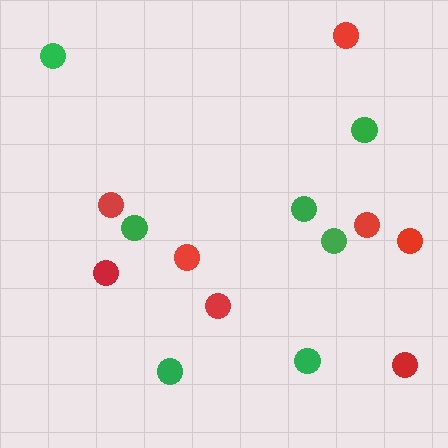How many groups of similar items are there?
There are 2 groups: one group of red circles (8) and one group of green circles (7).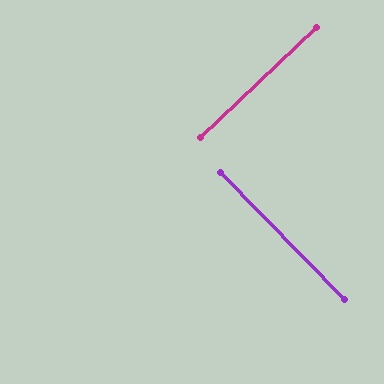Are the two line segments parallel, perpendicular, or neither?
Perpendicular — they meet at approximately 89°.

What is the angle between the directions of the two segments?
Approximately 89 degrees.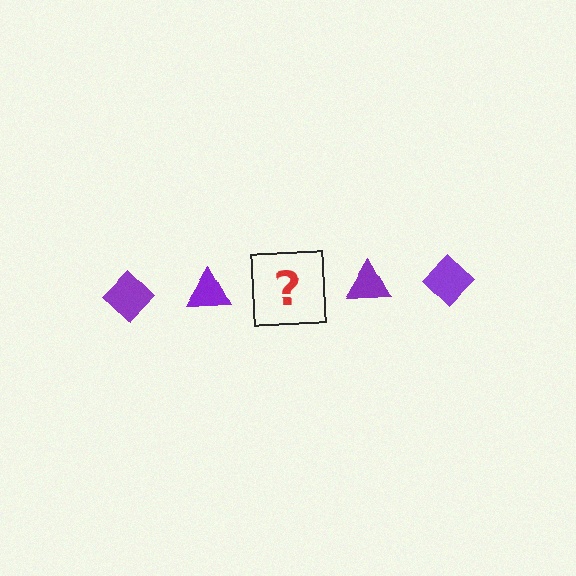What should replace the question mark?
The question mark should be replaced with a purple diamond.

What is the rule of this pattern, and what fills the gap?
The rule is that the pattern cycles through diamond, triangle shapes in purple. The gap should be filled with a purple diamond.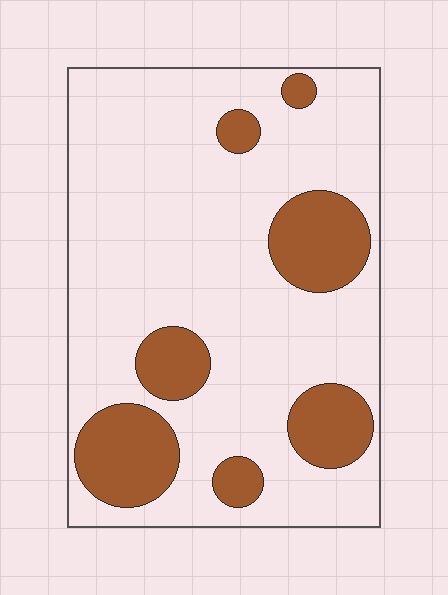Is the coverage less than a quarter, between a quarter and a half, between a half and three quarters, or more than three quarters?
Less than a quarter.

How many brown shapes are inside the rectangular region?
7.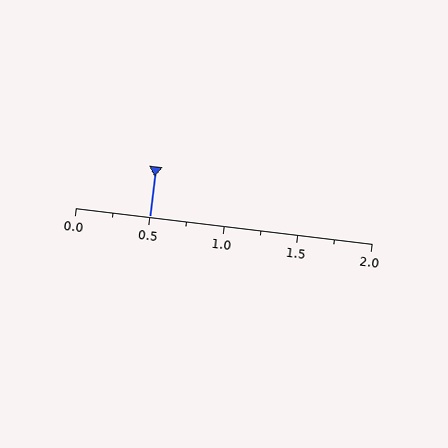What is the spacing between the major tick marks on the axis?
The major ticks are spaced 0.5 apart.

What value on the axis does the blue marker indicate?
The marker indicates approximately 0.5.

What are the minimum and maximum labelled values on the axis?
The axis runs from 0.0 to 2.0.